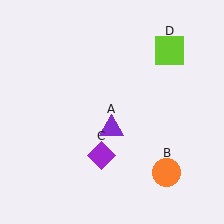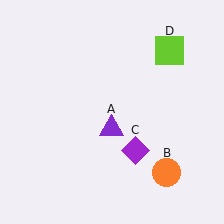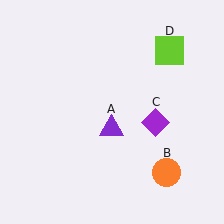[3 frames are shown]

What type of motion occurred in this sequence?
The purple diamond (object C) rotated counterclockwise around the center of the scene.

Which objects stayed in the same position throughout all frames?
Purple triangle (object A) and orange circle (object B) and lime square (object D) remained stationary.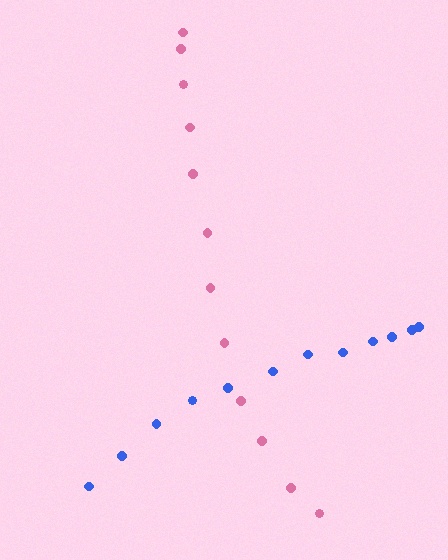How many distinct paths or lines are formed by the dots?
There are 2 distinct paths.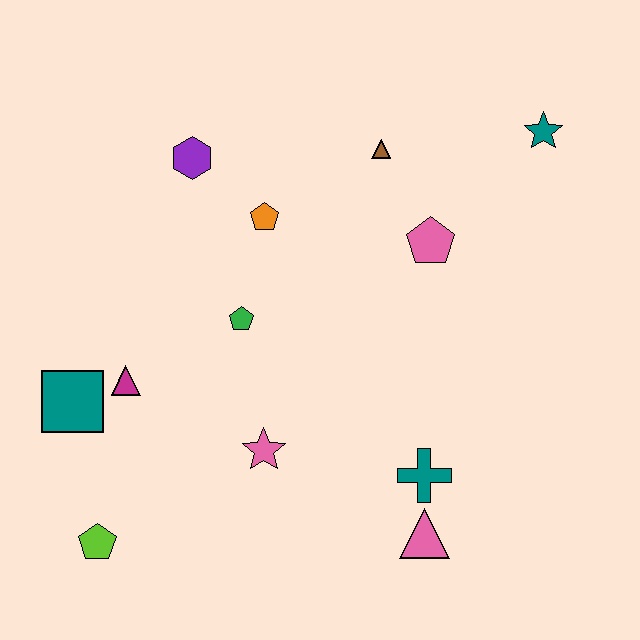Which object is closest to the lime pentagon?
The teal square is closest to the lime pentagon.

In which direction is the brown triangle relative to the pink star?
The brown triangle is above the pink star.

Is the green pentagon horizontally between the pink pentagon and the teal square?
Yes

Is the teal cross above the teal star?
No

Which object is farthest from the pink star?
The teal star is farthest from the pink star.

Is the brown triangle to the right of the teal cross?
No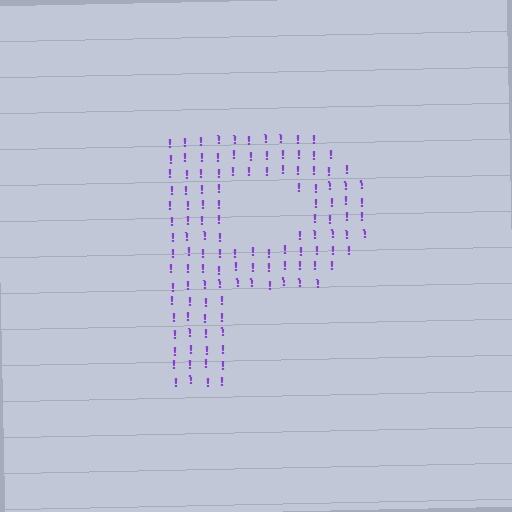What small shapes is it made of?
It is made of small exclamation marks.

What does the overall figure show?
The overall figure shows the letter P.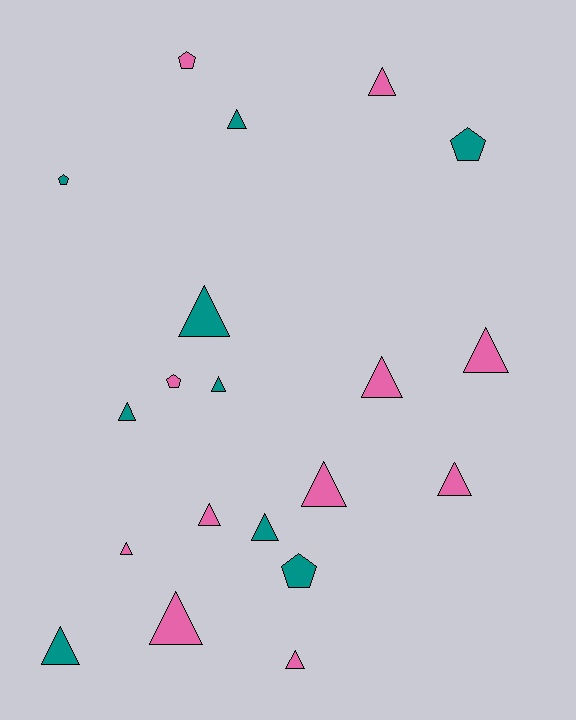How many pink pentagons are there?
There are 2 pink pentagons.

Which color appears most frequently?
Pink, with 11 objects.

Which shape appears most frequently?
Triangle, with 15 objects.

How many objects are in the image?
There are 20 objects.